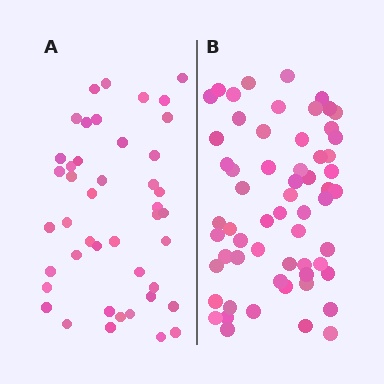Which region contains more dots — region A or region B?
Region B (the right region) has more dots.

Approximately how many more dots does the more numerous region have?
Region B has approximately 15 more dots than region A.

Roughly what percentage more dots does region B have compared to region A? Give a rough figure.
About 35% more.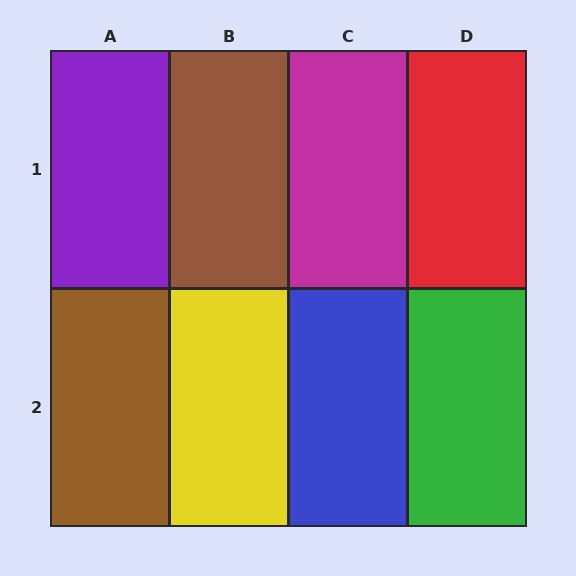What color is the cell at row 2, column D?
Green.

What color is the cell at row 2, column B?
Yellow.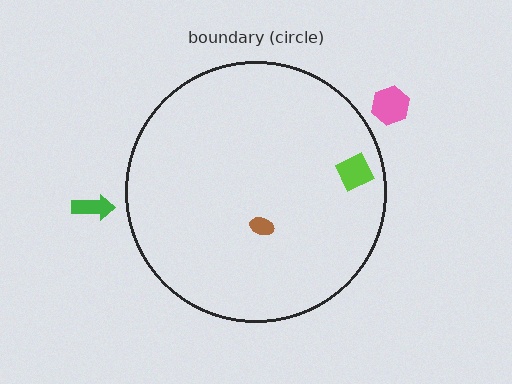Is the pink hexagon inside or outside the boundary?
Outside.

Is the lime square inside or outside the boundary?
Inside.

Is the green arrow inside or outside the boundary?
Outside.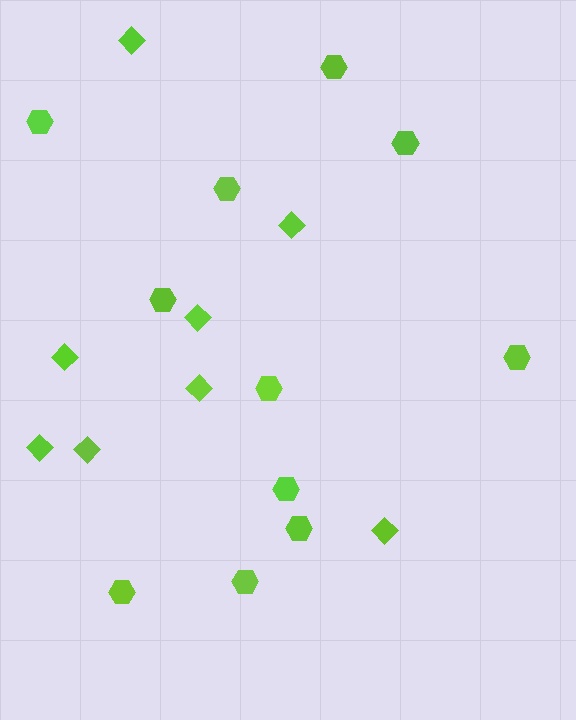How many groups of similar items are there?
There are 2 groups: one group of diamonds (8) and one group of hexagons (11).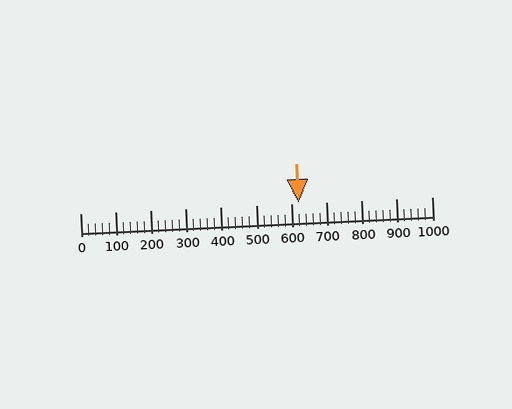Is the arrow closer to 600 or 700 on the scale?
The arrow is closer to 600.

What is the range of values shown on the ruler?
The ruler shows values from 0 to 1000.